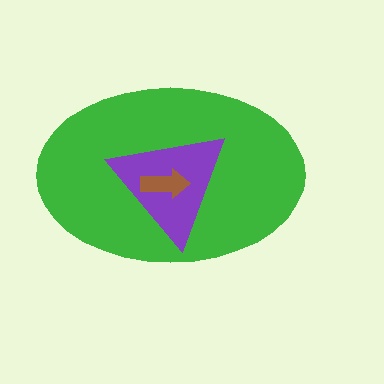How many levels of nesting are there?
3.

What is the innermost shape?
The brown arrow.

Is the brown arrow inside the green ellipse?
Yes.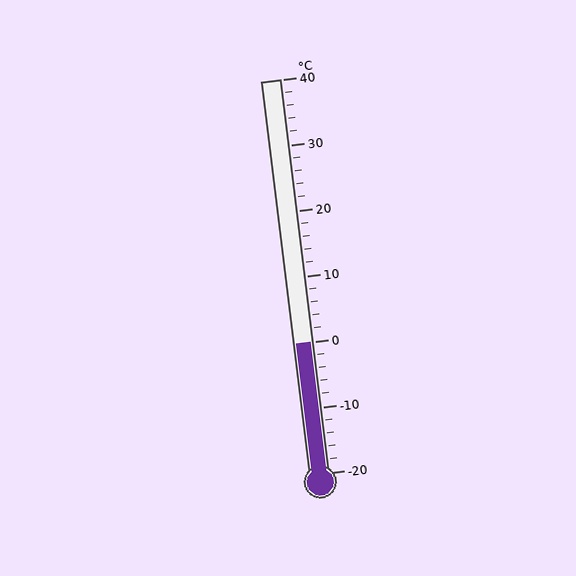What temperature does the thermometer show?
The thermometer shows approximately 0°C.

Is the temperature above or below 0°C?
The temperature is at 0°C.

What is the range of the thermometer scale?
The thermometer scale ranges from -20°C to 40°C.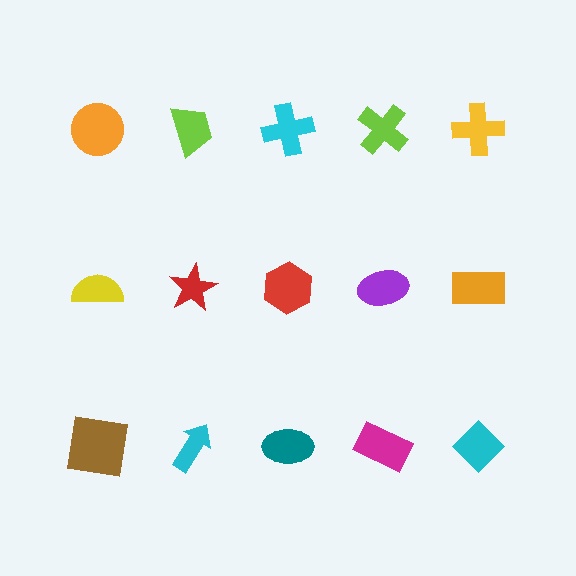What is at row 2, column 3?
A red hexagon.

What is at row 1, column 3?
A cyan cross.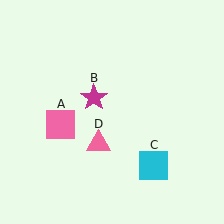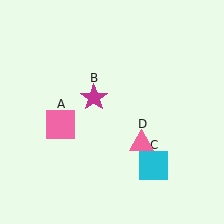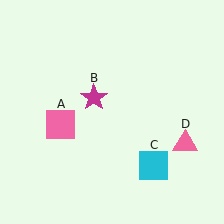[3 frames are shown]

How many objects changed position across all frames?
1 object changed position: pink triangle (object D).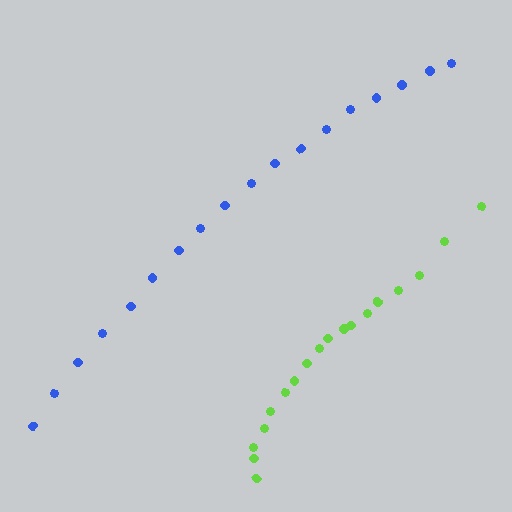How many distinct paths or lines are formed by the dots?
There are 2 distinct paths.